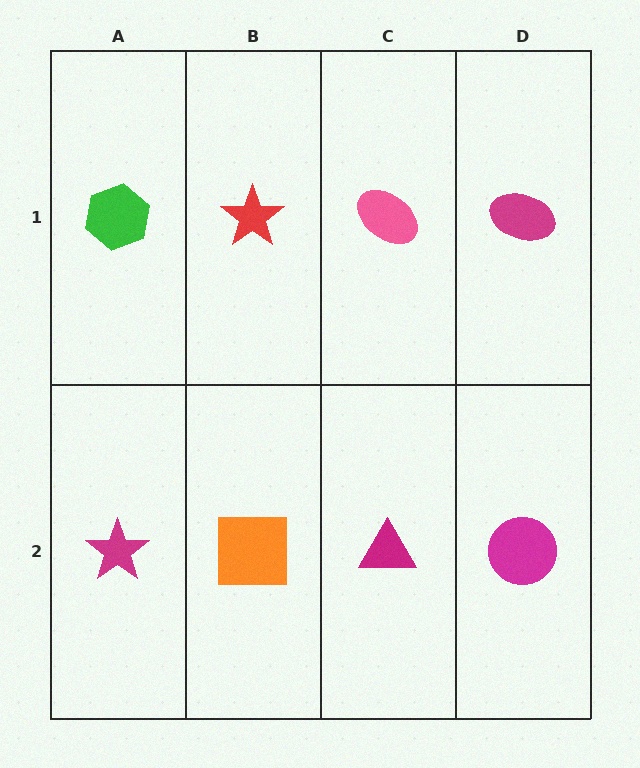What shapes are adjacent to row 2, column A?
A green hexagon (row 1, column A), an orange square (row 2, column B).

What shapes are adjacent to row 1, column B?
An orange square (row 2, column B), a green hexagon (row 1, column A), a pink ellipse (row 1, column C).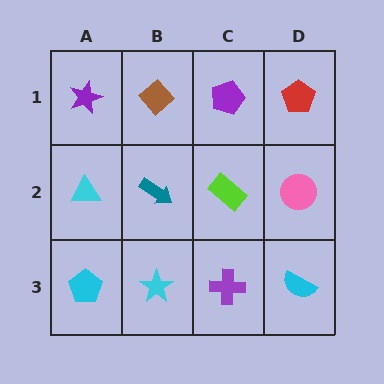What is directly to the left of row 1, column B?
A purple star.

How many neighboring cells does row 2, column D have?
3.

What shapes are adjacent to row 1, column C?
A lime rectangle (row 2, column C), a brown diamond (row 1, column B), a red pentagon (row 1, column D).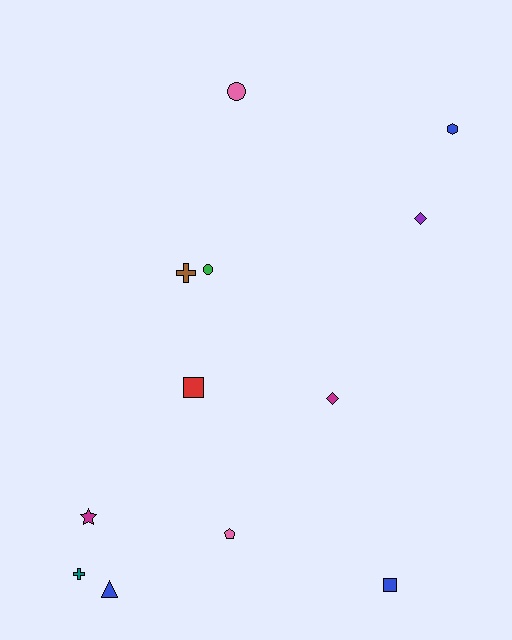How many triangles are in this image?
There is 1 triangle.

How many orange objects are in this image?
There are no orange objects.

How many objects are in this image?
There are 12 objects.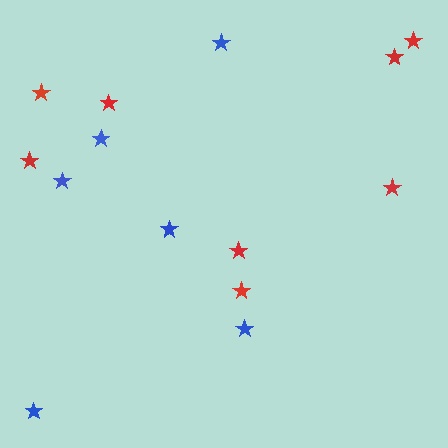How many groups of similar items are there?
There are 2 groups: one group of red stars (8) and one group of blue stars (6).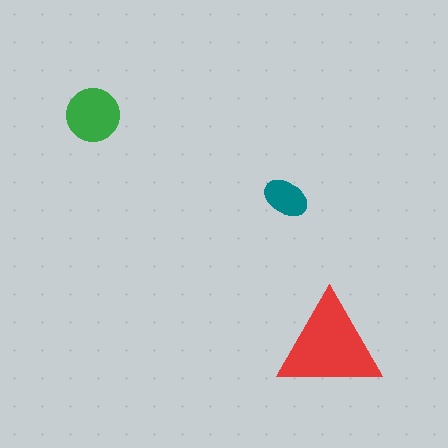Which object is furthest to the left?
The green circle is leftmost.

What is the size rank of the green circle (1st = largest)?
2nd.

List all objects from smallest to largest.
The teal ellipse, the green circle, the red triangle.